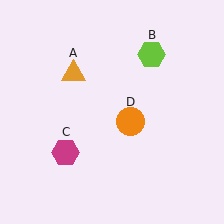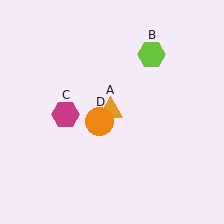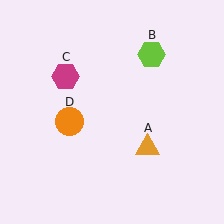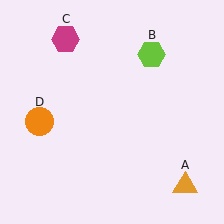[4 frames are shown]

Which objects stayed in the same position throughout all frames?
Lime hexagon (object B) remained stationary.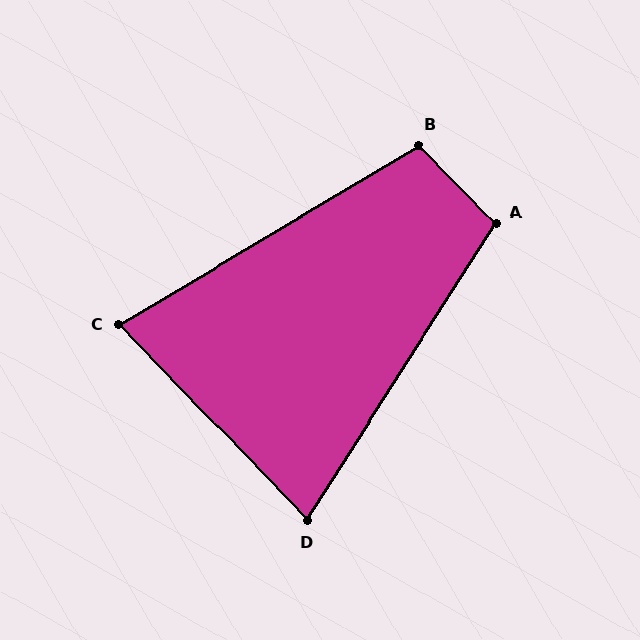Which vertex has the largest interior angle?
B, at approximately 104 degrees.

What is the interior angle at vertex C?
Approximately 77 degrees (acute).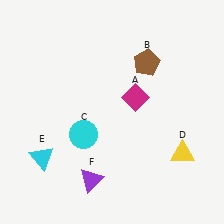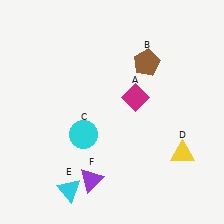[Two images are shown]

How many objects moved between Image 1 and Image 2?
1 object moved between the two images.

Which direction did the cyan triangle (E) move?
The cyan triangle (E) moved down.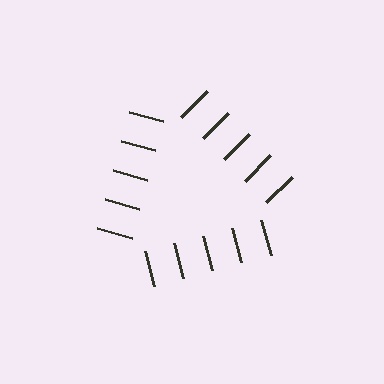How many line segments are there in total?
15 — 5 along each of the 3 edges.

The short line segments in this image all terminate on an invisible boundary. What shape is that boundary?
An illusory triangle — the line segments terminate on its edges but no continuous stroke is drawn.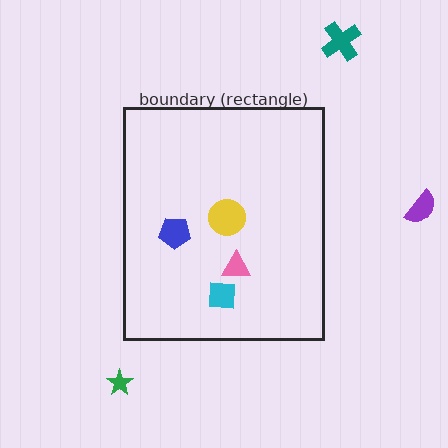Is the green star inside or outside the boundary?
Outside.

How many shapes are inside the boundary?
4 inside, 3 outside.